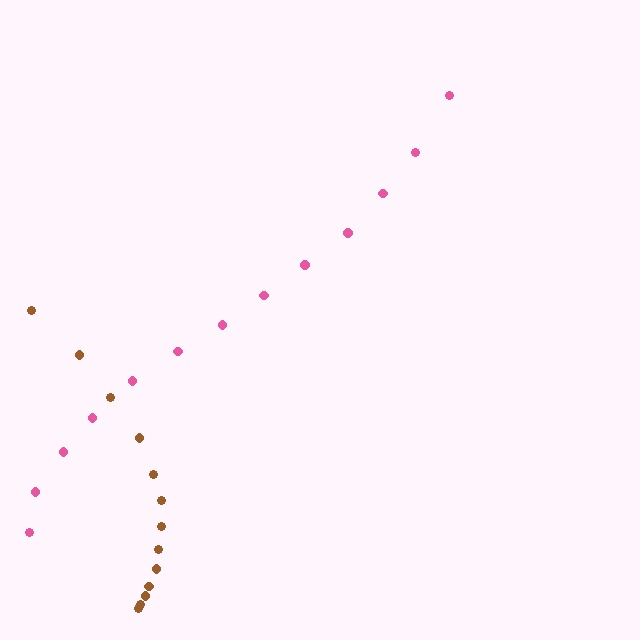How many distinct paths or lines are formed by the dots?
There are 2 distinct paths.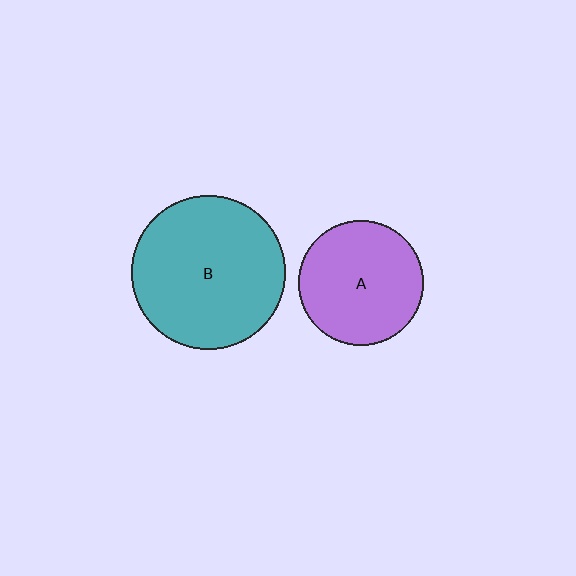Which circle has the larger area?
Circle B (teal).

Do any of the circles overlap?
No, none of the circles overlap.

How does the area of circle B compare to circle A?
Approximately 1.5 times.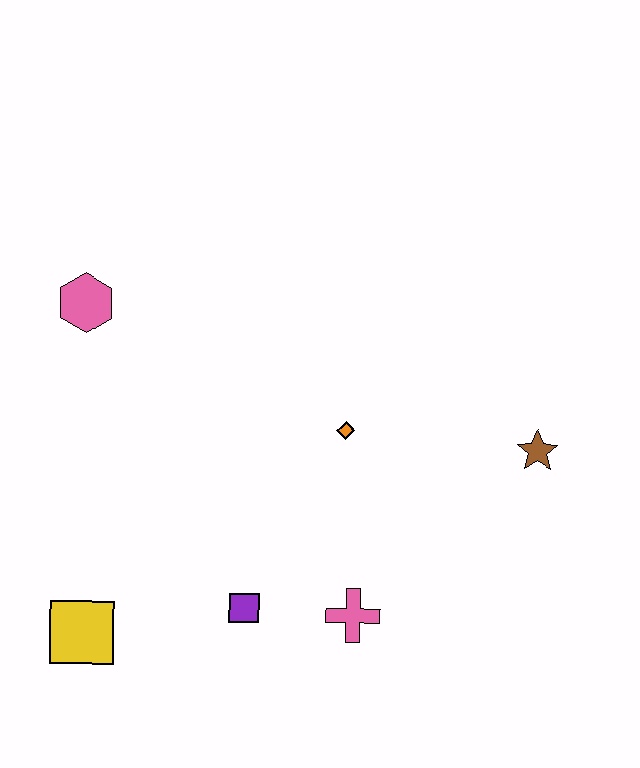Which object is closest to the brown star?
The orange diamond is closest to the brown star.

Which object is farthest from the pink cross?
The pink hexagon is farthest from the pink cross.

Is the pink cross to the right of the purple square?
Yes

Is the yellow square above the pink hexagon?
No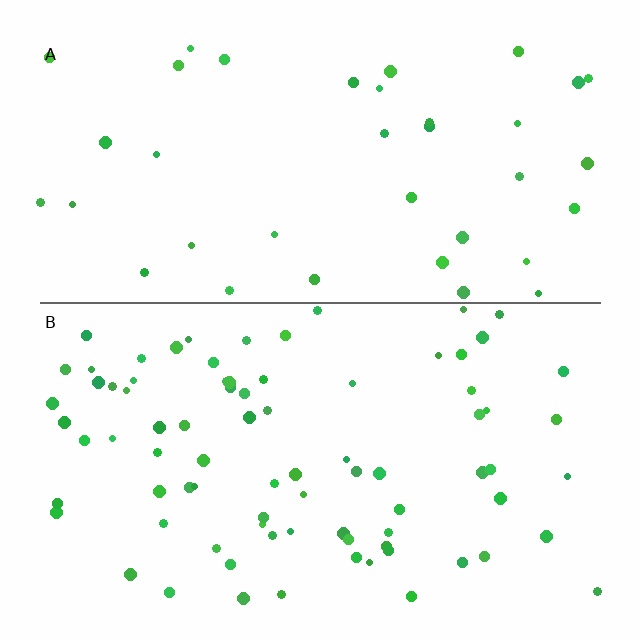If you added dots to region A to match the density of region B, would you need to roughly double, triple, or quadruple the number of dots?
Approximately double.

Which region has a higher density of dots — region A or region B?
B (the bottom).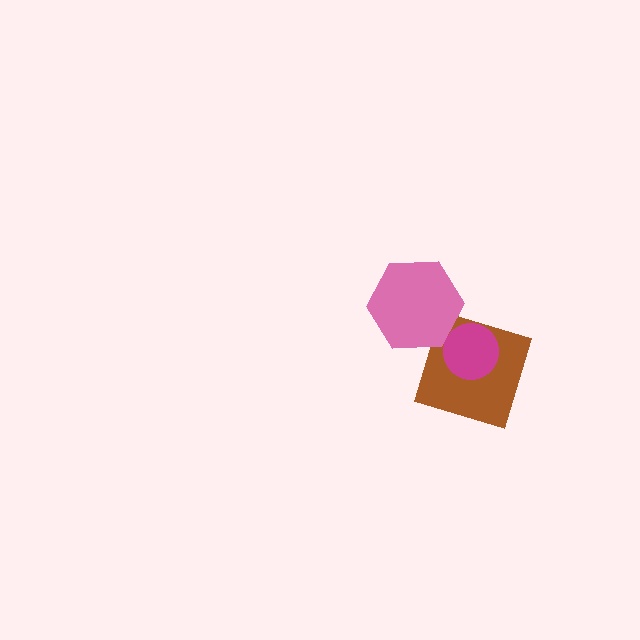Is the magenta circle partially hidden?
No, no other shape covers it.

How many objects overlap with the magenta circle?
1 object overlaps with the magenta circle.